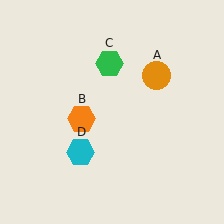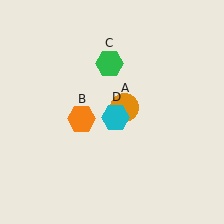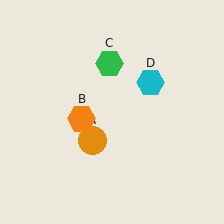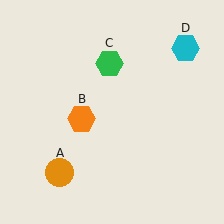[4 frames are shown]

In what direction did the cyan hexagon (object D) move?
The cyan hexagon (object D) moved up and to the right.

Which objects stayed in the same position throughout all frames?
Orange hexagon (object B) and green hexagon (object C) remained stationary.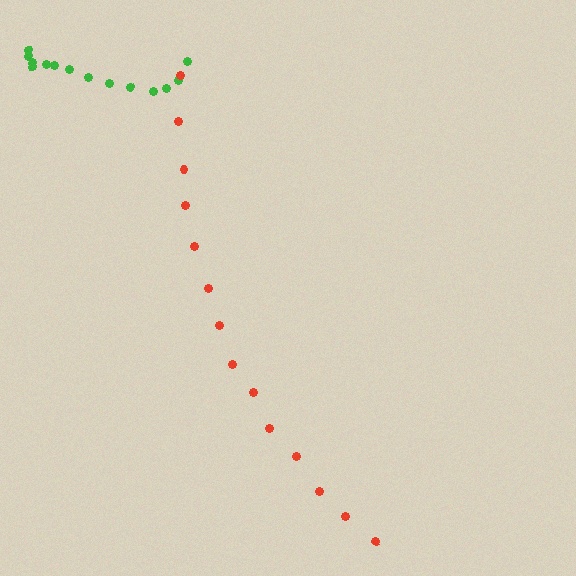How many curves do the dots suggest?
There are 2 distinct paths.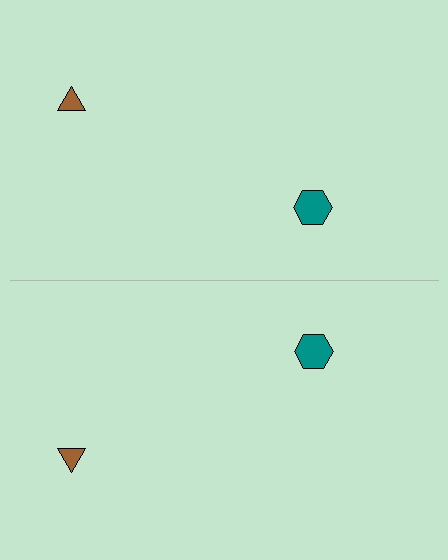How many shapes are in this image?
There are 4 shapes in this image.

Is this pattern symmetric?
Yes, this pattern has bilateral (reflection) symmetry.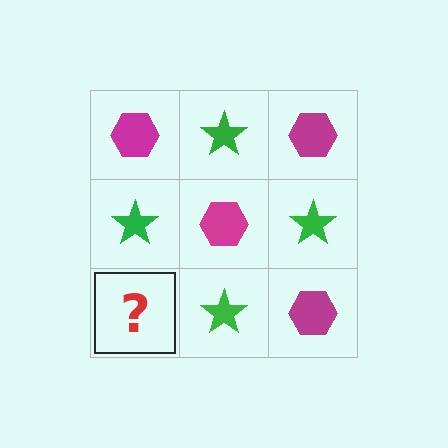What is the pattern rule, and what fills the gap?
The rule is that it alternates magenta hexagon and green star in a checkerboard pattern. The gap should be filled with a magenta hexagon.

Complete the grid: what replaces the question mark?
The question mark should be replaced with a magenta hexagon.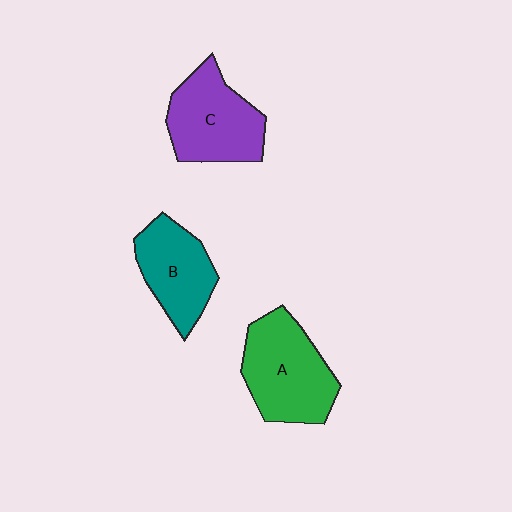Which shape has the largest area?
Shape A (green).